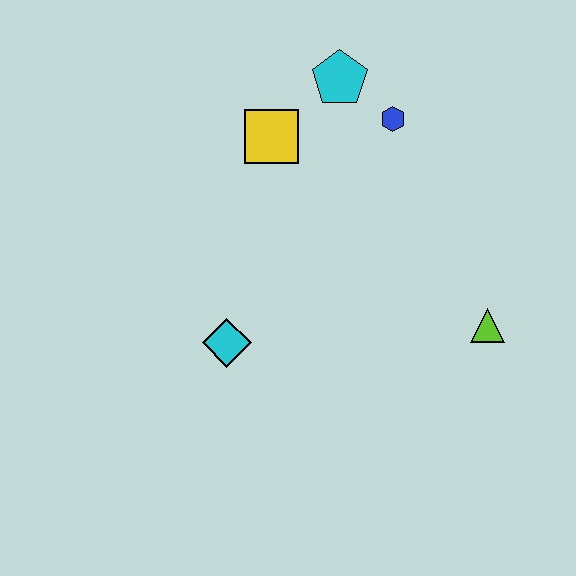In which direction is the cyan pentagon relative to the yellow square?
The cyan pentagon is to the right of the yellow square.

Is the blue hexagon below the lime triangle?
No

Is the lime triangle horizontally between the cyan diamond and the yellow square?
No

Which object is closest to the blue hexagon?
The cyan pentagon is closest to the blue hexagon.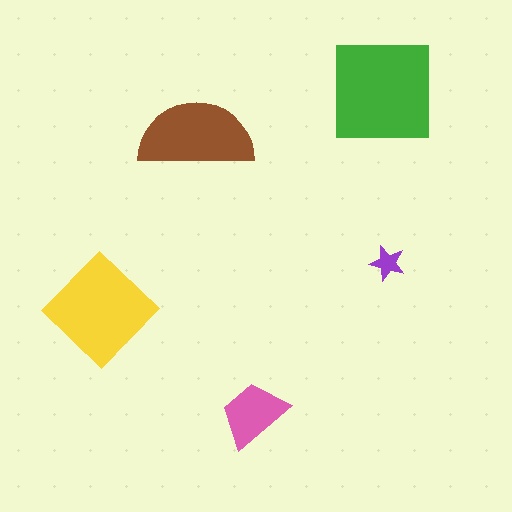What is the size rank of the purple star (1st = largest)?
5th.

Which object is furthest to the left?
The yellow diamond is leftmost.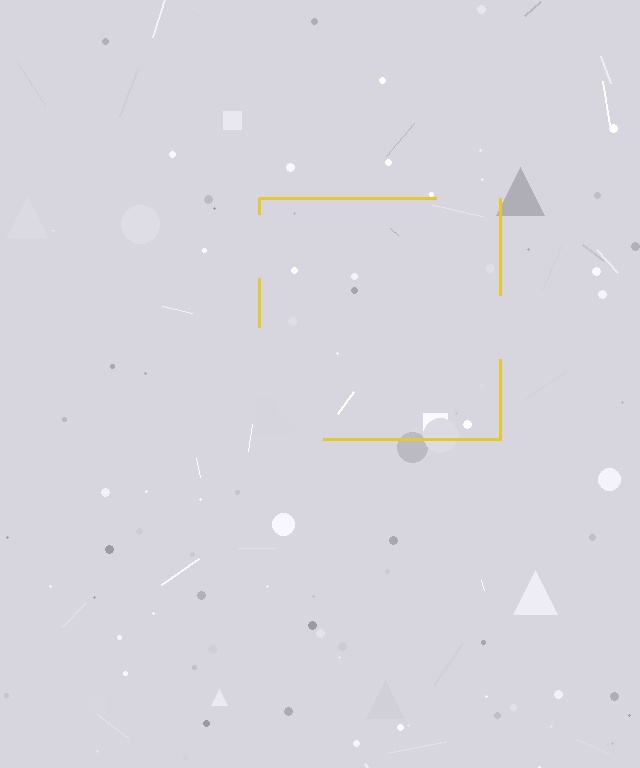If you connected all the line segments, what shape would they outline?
They would outline a square.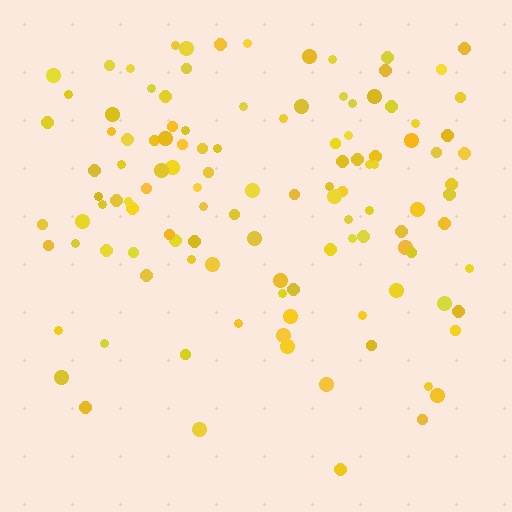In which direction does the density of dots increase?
From bottom to top, with the top side densest.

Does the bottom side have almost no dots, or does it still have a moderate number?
Still a moderate number, just noticeably fewer than the top.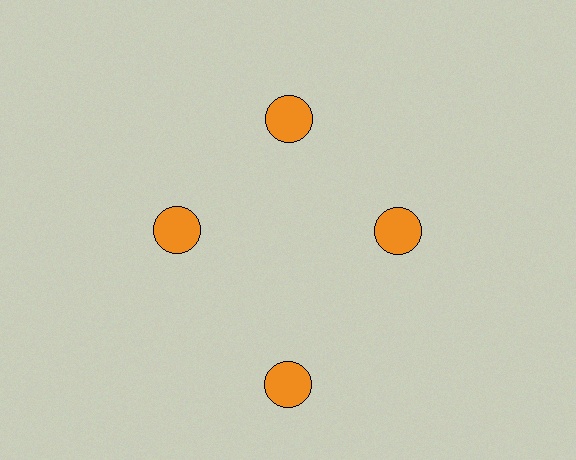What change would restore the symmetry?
The symmetry would be restored by moving it inward, back onto the ring so that all 4 circles sit at equal angles and equal distance from the center.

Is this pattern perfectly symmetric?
No. The 4 orange circles are arranged in a ring, but one element near the 6 o'clock position is pushed outward from the center, breaking the 4-fold rotational symmetry.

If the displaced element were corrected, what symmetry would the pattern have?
It would have 4-fold rotational symmetry — the pattern would map onto itself every 90 degrees.